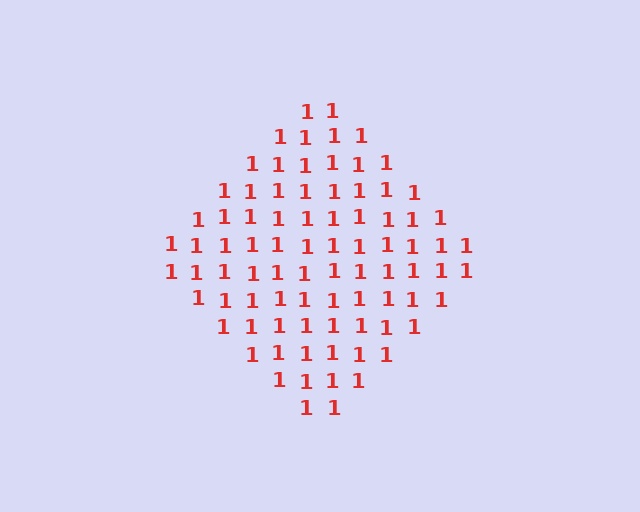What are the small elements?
The small elements are digit 1's.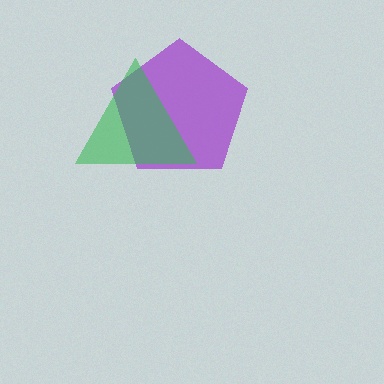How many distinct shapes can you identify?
There are 2 distinct shapes: a purple pentagon, a green triangle.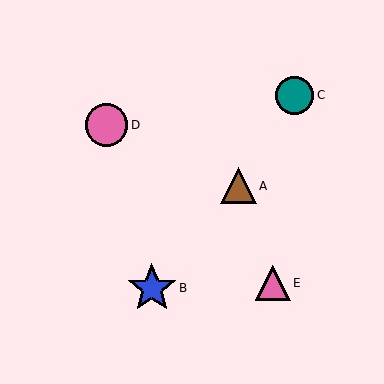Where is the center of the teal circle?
The center of the teal circle is at (295, 95).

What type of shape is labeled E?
Shape E is a pink triangle.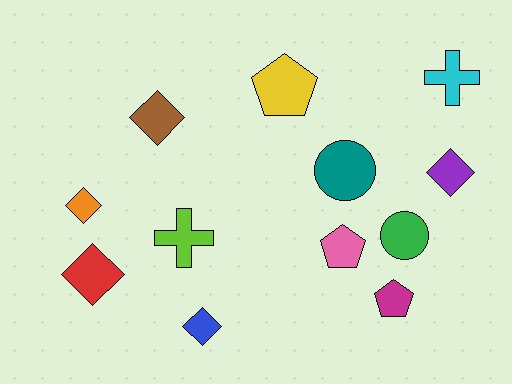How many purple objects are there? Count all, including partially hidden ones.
There is 1 purple object.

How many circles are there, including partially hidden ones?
There are 2 circles.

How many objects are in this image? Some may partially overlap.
There are 12 objects.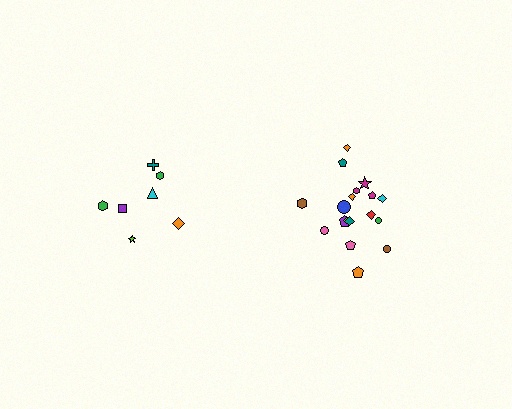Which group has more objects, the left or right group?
The right group.